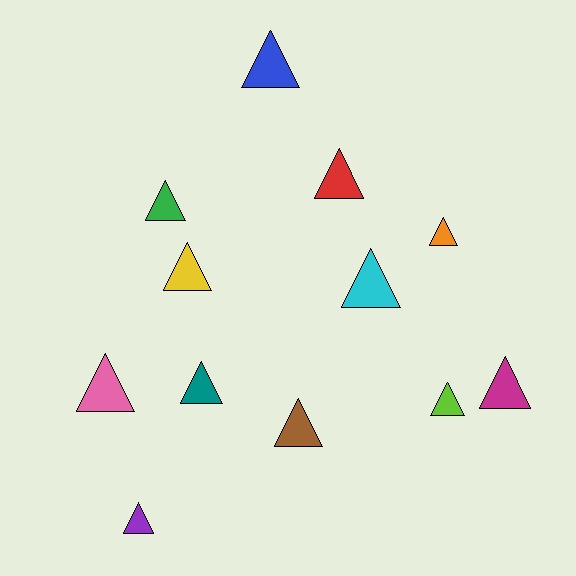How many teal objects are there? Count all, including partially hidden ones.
There is 1 teal object.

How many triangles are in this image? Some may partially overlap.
There are 12 triangles.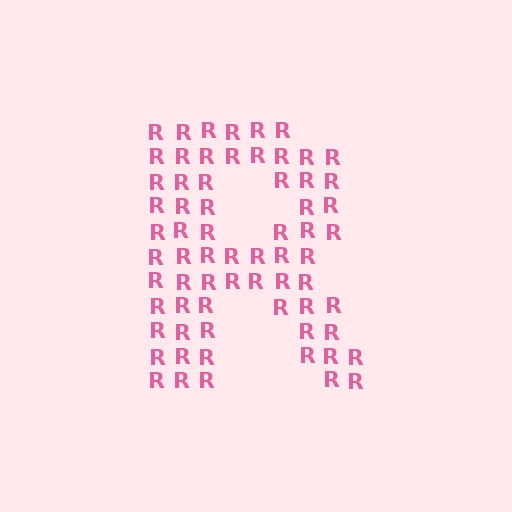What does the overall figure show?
The overall figure shows the letter R.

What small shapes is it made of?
It is made of small letter R's.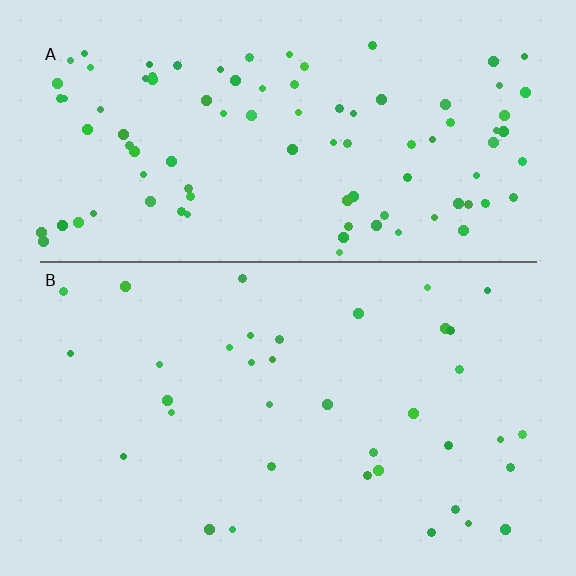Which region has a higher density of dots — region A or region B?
A (the top).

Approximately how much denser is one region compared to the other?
Approximately 2.6× — region A over region B.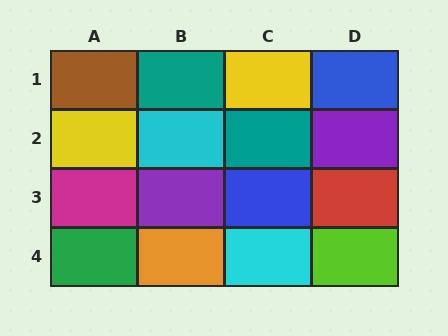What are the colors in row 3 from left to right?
Magenta, purple, blue, red.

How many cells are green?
1 cell is green.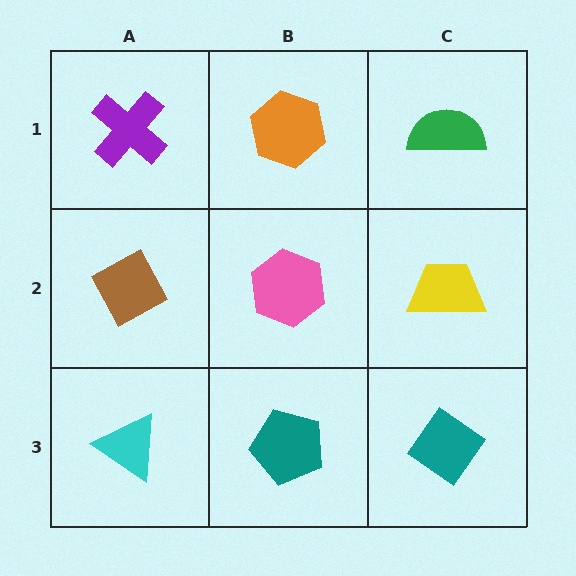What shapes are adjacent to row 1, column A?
A brown diamond (row 2, column A), an orange hexagon (row 1, column B).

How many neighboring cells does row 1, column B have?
3.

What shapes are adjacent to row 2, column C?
A green semicircle (row 1, column C), a teal diamond (row 3, column C), a pink hexagon (row 2, column B).